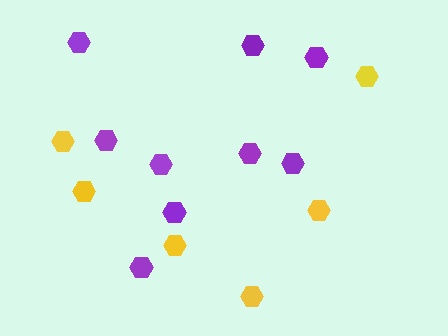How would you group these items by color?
There are 2 groups: one group of purple hexagons (9) and one group of yellow hexagons (6).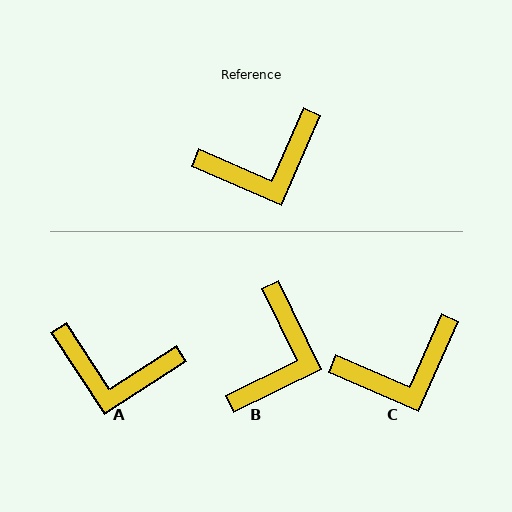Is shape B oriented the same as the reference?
No, it is off by about 49 degrees.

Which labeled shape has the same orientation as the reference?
C.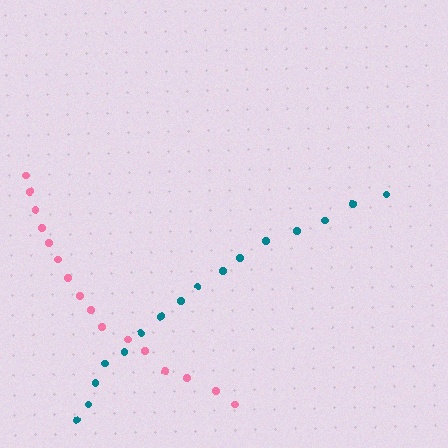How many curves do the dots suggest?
There are 2 distinct paths.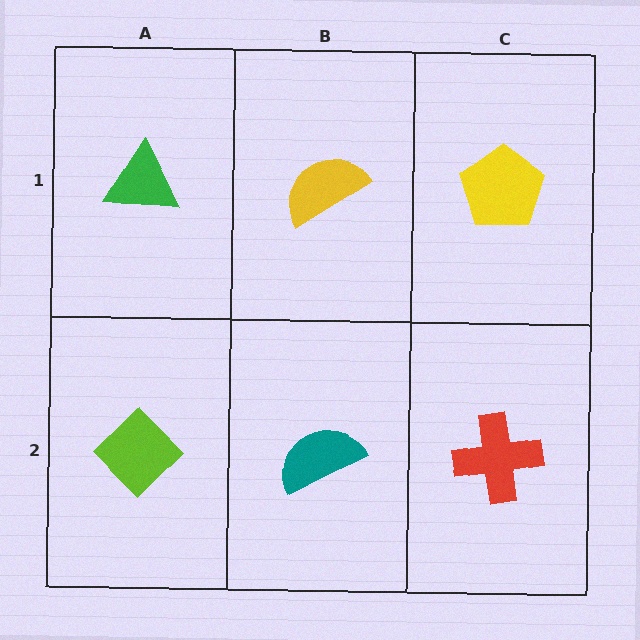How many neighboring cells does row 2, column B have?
3.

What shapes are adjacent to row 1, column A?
A lime diamond (row 2, column A), a yellow semicircle (row 1, column B).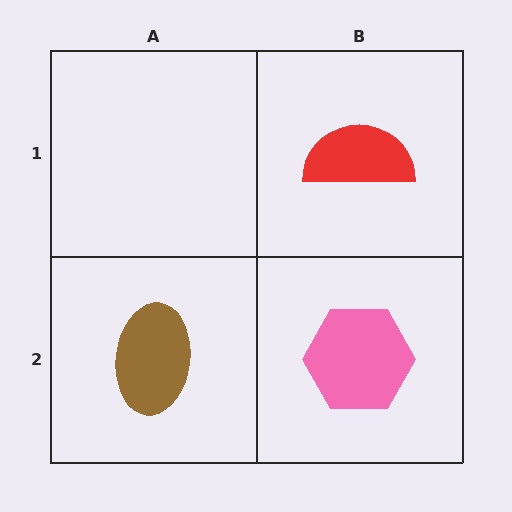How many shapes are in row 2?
2 shapes.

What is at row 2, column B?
A pink hexagon.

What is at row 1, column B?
A red semicircle.